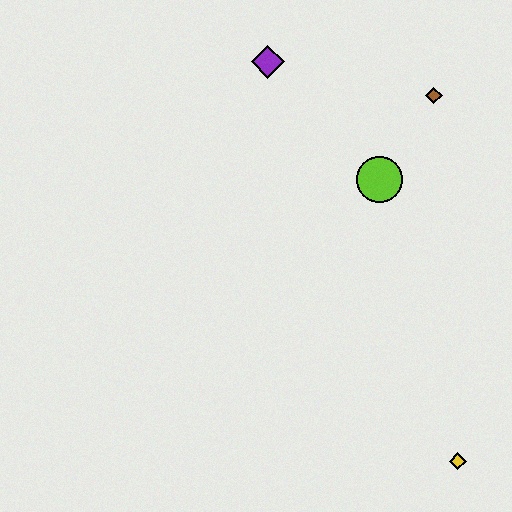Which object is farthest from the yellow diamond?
The purple diamond is farthest from the yellow diamond.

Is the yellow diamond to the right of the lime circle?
Yes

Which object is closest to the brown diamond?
The lime circle is closest to the brown diamond.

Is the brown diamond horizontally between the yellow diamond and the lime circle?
Yes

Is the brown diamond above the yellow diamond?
Yes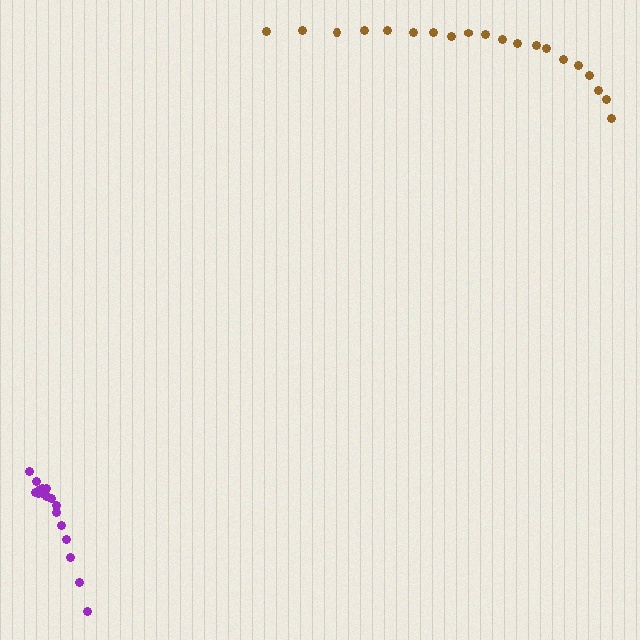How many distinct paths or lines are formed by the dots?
There are 2 distinct paths.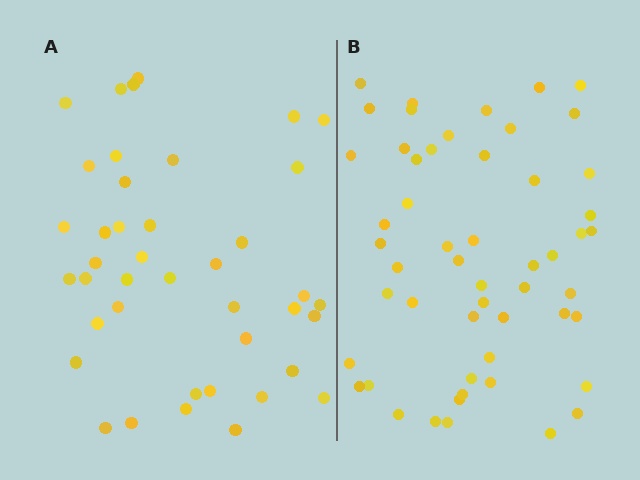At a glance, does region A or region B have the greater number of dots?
Region B (the right region) has more dots.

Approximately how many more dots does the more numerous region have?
Region B has roughly 12 or so more dots than region A.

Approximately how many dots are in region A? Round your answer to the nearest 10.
About 40 dots. (The exact count is 41, which rounds to 40.)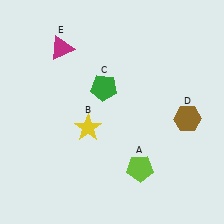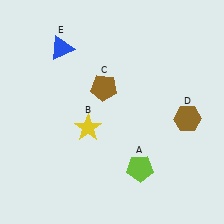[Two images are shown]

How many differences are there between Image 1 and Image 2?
There are 2 differences between the two images.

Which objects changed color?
C changed from green to brown. E changed from magenta to blue.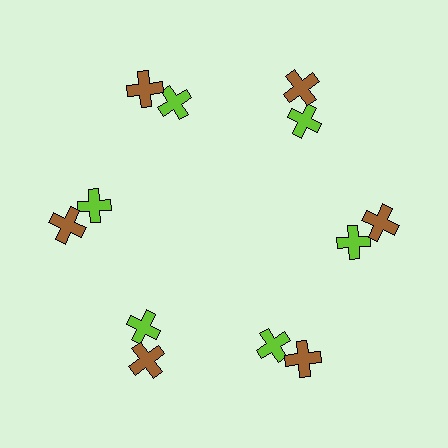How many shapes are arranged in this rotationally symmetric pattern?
There are 12 shapes, arranged in 6 groups of 2.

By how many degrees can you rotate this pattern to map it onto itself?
The pattern maps onto itself every 60 degrees of rotation.